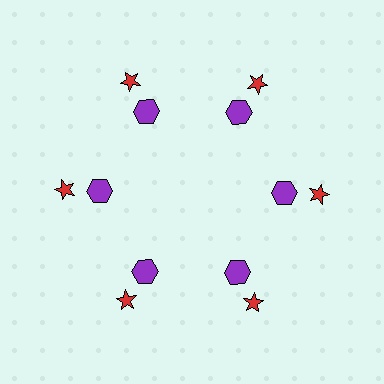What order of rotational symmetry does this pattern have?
This pattern has 6-fold rotational symmetry.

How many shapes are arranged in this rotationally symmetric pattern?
There are 12 shapes, arranged in 6 groups of 2.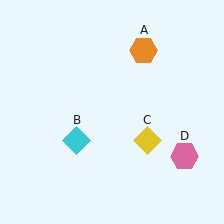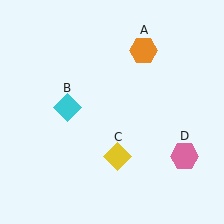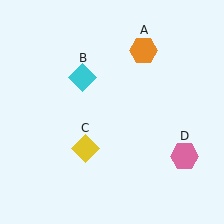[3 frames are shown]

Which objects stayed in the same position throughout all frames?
Orange hexagon (object A) and pink hexagon (object D) remained stationary.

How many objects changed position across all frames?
2 objects changed position: cyan diamond (object B), yellow diamond (object C).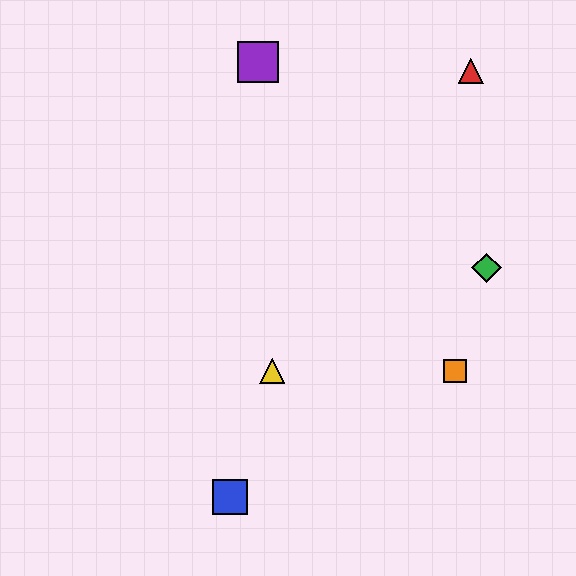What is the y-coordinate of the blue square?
The blue square is at y≈497.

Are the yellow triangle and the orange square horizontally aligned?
Yes, both are at y≈371.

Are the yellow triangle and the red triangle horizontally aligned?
No, the yellow triangle is at y≈371 and the red triangle is at y≈71.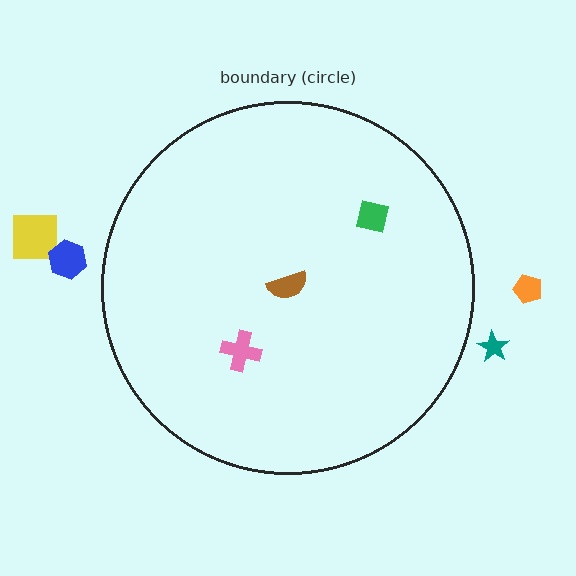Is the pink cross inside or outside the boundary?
Inside.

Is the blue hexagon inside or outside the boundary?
Outside.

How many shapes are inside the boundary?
3 inside, 4 outside.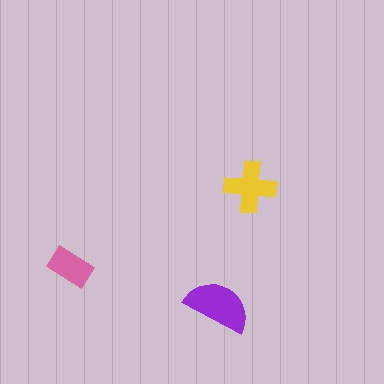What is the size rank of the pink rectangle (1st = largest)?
3rd.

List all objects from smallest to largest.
The pink rectangle, the yellow cross, the purple semicircle.